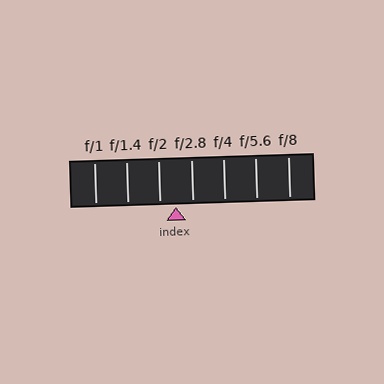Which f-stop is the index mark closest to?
The index mark is closest to f/2.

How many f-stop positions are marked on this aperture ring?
There are 7 f-stop positions marked.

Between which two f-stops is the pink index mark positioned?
The index mark is between f/2 and f/2.8.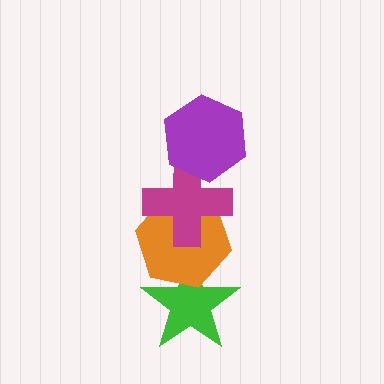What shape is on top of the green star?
The orange hexagon is on top of the green star.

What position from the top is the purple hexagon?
The purple hexagon is 1st from the top.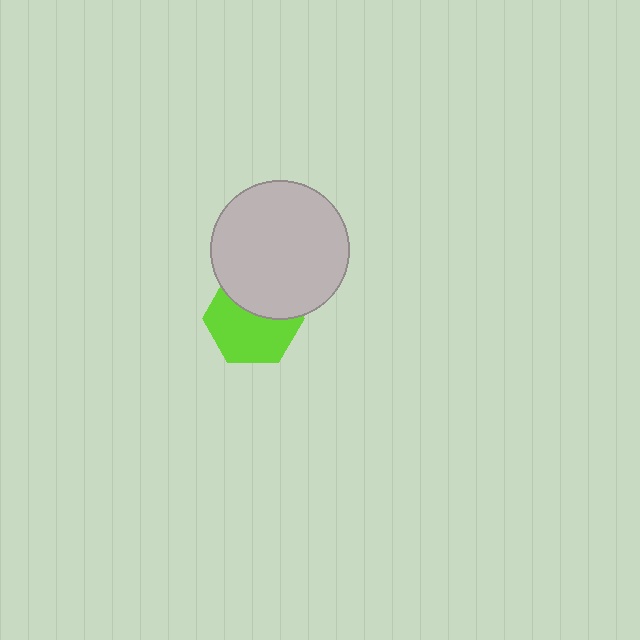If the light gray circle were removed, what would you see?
You would see the complete lime hexagon.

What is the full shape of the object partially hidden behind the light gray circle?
The partially hidden object is a lime hexagon.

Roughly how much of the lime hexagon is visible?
About half of it is visible (roughly 62%).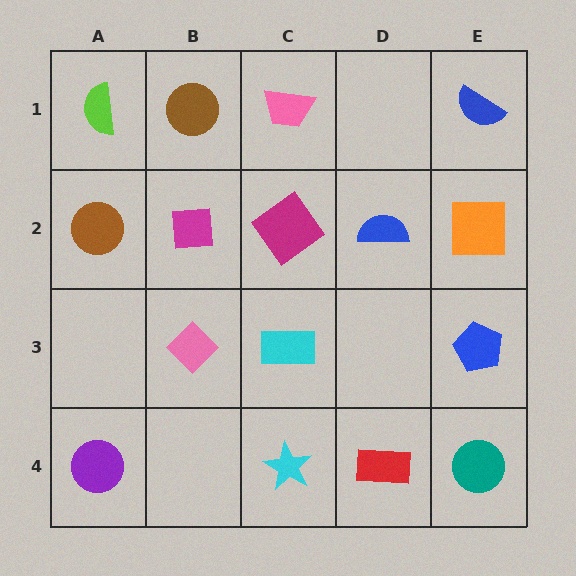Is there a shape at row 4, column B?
No, that cell is empty.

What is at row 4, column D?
A red rectangle.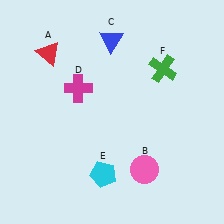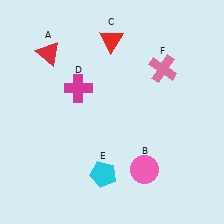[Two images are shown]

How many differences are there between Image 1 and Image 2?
There are 2 differences between the two images.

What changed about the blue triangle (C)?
In Image 1, C is blue. In Image 2, it changed to red.